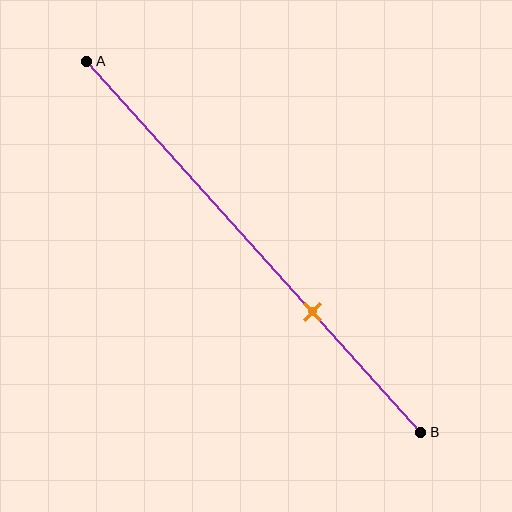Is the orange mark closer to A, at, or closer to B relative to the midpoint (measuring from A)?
The orange mark is closer to point B than the midpoint of segment AB.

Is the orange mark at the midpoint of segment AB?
No, the mark is at about 70% from A, not at the 50% midpoint.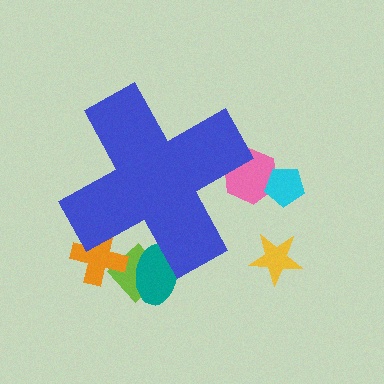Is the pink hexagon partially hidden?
Yes, the pink hexagon is partially hidden behind the blue cross.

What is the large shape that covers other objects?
A blue cross.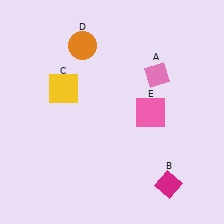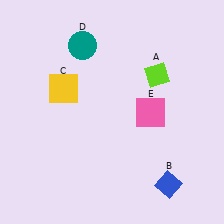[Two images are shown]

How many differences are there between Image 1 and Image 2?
There are 3 differences between the two images.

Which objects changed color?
A changed from pink to lime. B changed from magenta to blue. D changed from orange to teal.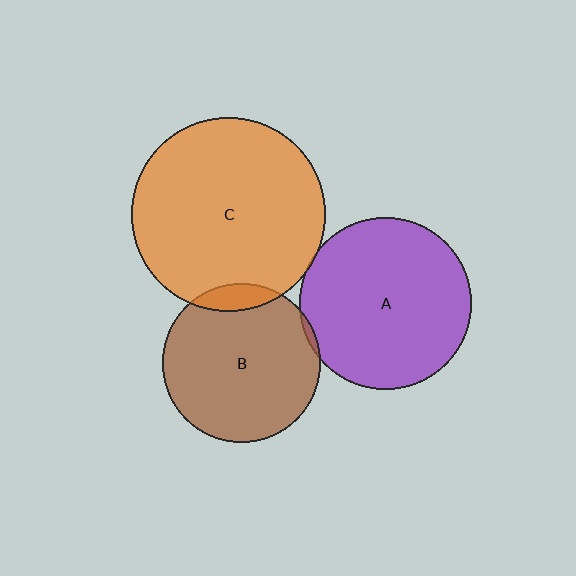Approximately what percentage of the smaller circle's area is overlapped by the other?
Approximately 10%.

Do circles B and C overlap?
Yes.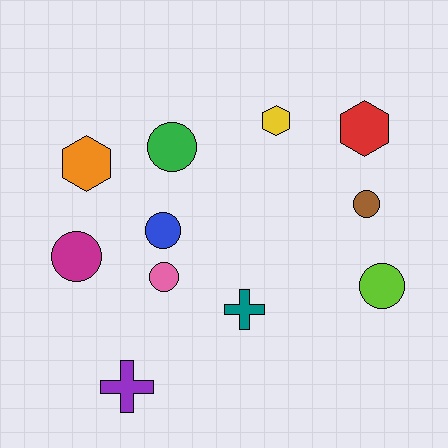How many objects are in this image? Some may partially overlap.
There are 11 objects.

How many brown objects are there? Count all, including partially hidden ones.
There is 1 brown object.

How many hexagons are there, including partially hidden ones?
There are 3 hexagons.